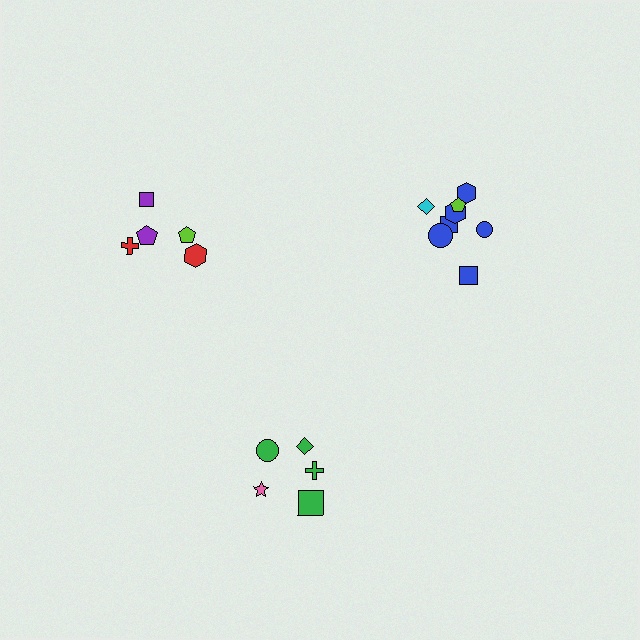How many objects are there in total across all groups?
There are 18 objects.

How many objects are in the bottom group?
There are 5 objects.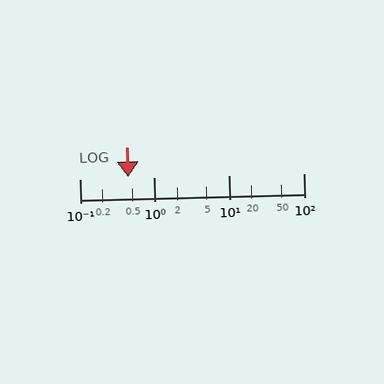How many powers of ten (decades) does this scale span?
The scale spans 3 decades, from 0.1 to 100.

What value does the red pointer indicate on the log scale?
The pointer indicates approximately 0.44.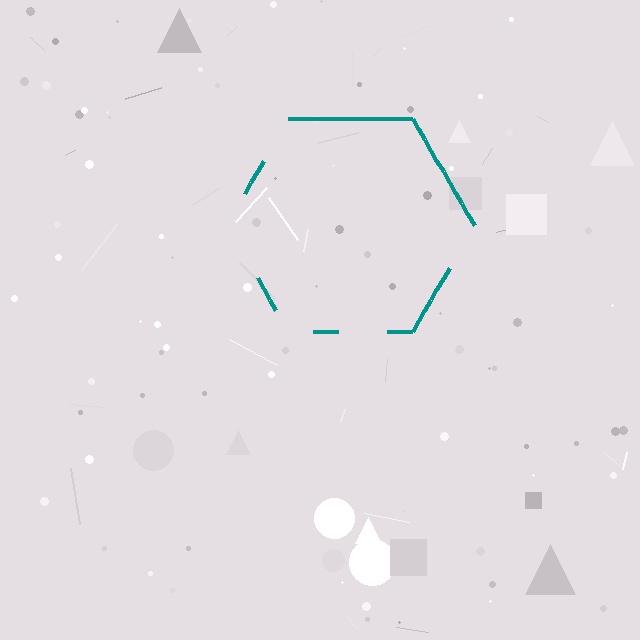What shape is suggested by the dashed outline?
The dashed outline suggests a hexagon.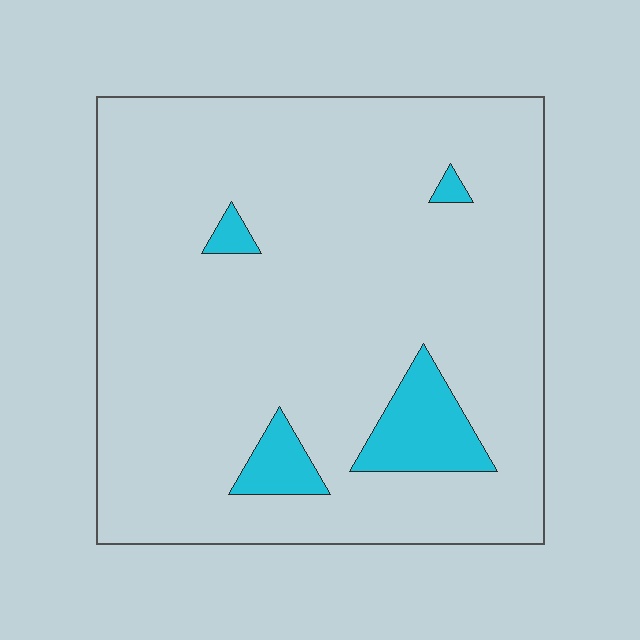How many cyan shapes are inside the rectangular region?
4.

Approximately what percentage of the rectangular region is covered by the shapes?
Approximately 10%.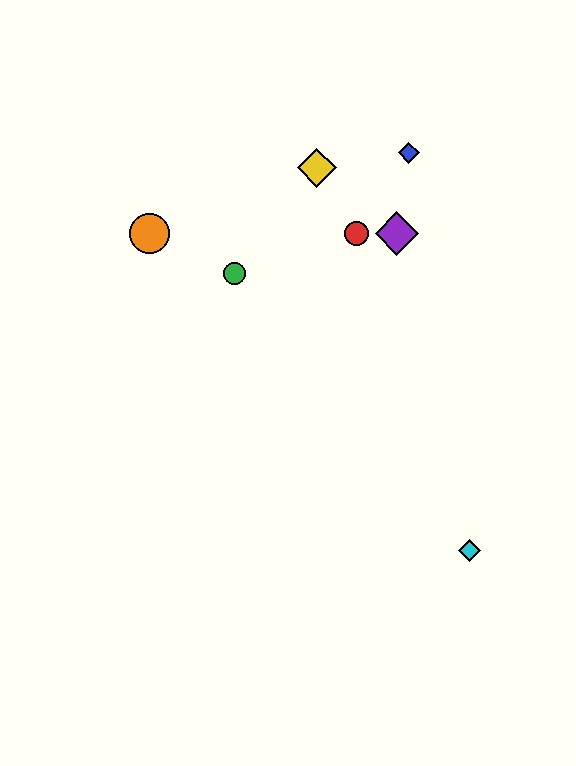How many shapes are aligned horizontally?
3 shapes (the red circle, the purple diamond, the orange circle) are aligned horizontally.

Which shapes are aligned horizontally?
The red circle, the purple diamond, the orange circle are aligned horizontally.